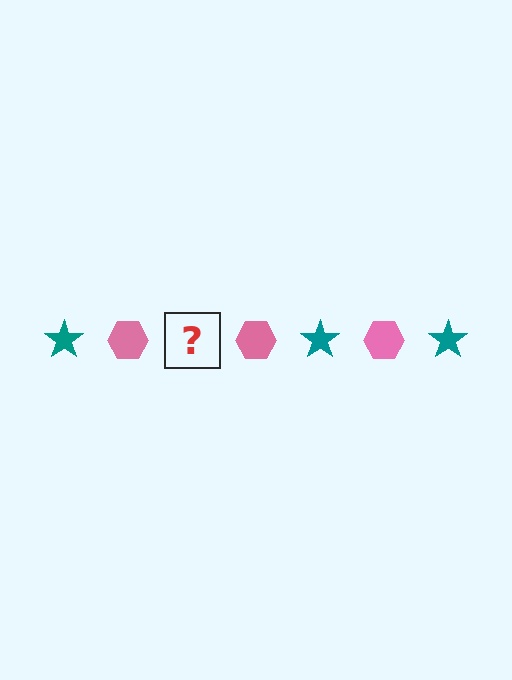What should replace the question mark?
The question mark should be replaced with a teal star.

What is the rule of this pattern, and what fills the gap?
The rule is that the pattern alternates between teal star and pink hexagon. The gap should be filled with a teal star.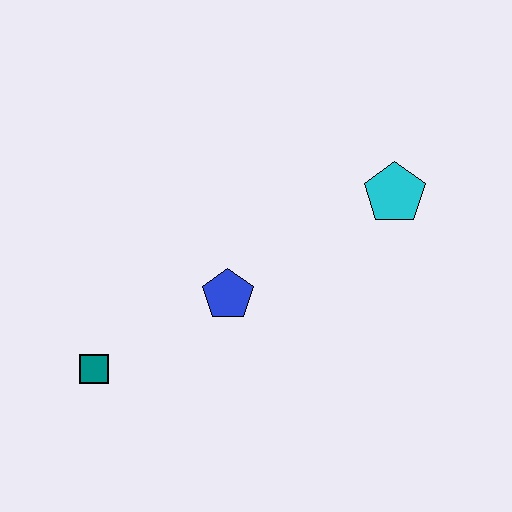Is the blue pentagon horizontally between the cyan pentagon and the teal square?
Yes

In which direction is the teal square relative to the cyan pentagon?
The teal square is to the left of the cyan pentagon.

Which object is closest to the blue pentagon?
The teal square is closest to the blue pentagon.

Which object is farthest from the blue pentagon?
The cyan pentagon is farthest from the blue pentagon.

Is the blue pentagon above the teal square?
Yes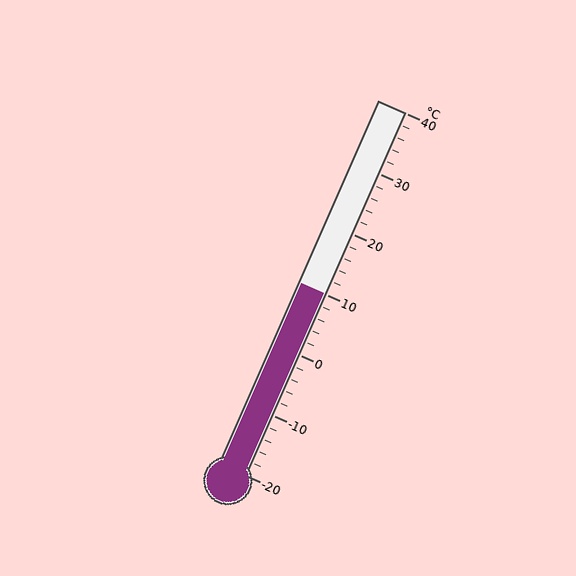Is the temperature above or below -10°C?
The temperature is above -10°C.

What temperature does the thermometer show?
The thermometer shows approximately 10°C.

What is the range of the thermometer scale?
The thermometer scale ranges from -20°C to 40°C.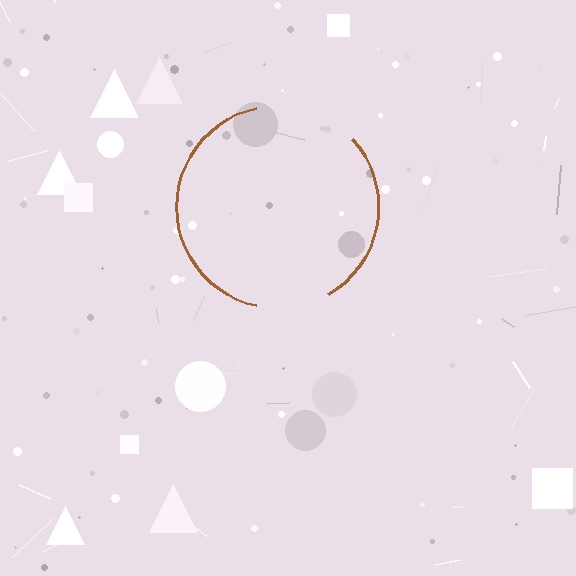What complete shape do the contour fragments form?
The contour fragments form a circle.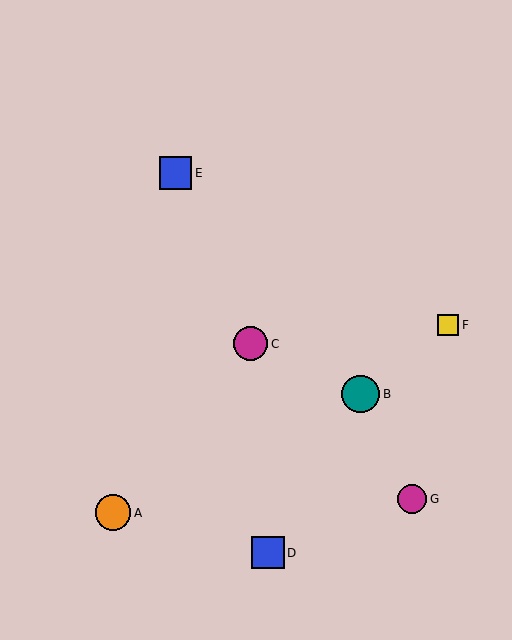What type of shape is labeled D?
Shape D is a blue square.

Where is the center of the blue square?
The center of the blue square is at (268, 553).